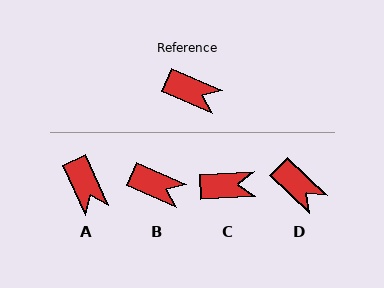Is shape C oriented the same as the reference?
No, it is off by about 27 degrees.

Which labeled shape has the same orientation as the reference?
B.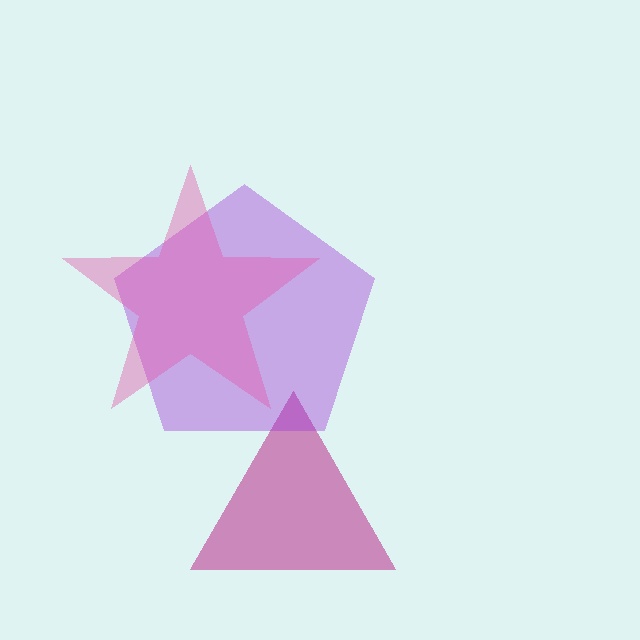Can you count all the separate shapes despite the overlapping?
Yes, there are 3 separate shapes.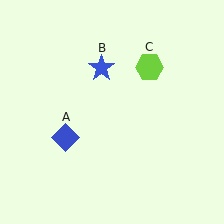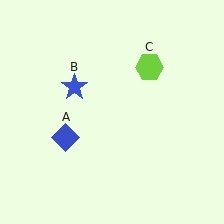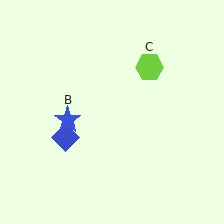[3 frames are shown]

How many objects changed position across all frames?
1 object changed position: blue star (object B).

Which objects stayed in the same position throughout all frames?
Blue diamond (object A) and lime hexagon (object C) remained stationary.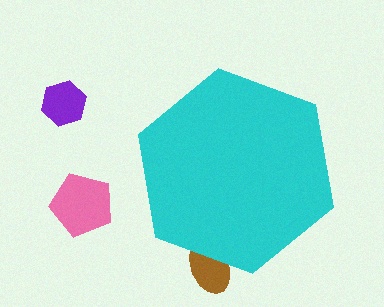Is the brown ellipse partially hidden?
Yes, the brown ellipse is partially hidden behind the cyan hexagon.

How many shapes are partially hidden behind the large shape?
1 shape is partially hidden.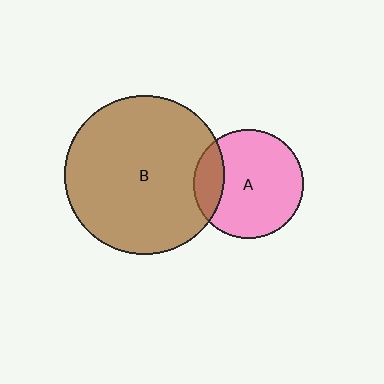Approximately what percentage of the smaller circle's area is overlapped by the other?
Approximately 20%.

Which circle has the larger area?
Circle B (brown).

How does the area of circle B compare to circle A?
Approximately 2.1 times.